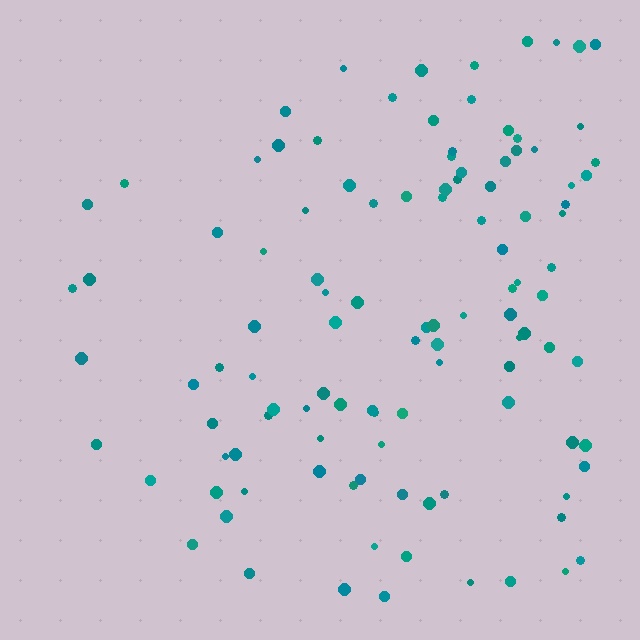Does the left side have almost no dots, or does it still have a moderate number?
Still a moderate number, just noticeably fewer than the right.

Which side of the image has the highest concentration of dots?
The right.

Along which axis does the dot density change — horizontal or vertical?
Horizontal.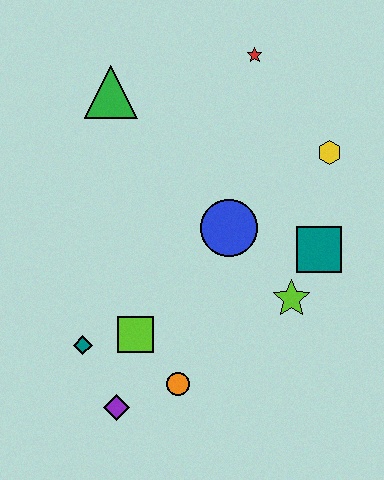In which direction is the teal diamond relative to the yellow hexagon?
The teal diamond is to the left of the yellow hexagon.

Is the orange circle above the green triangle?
No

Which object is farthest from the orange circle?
The red star is farthest from the orange circle.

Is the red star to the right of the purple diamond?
Yes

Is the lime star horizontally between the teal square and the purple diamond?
Yes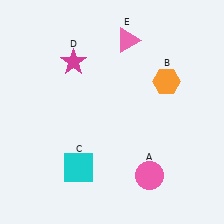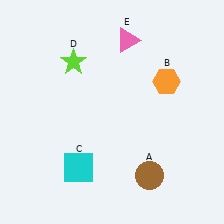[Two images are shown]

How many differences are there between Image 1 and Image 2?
There are 2 differences between the two images.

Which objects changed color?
A changed from pink to brown. D changed from magenta to lime.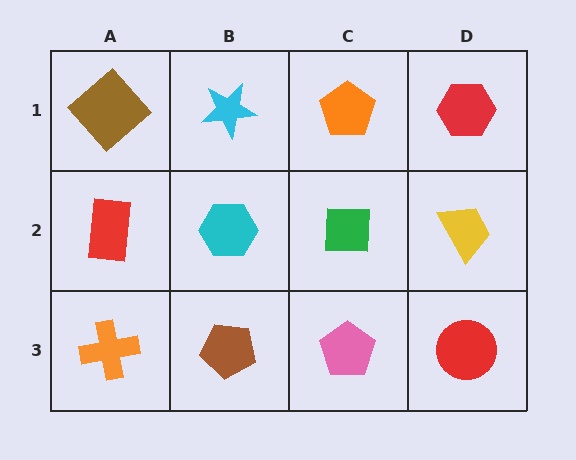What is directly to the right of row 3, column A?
A brown pentagon.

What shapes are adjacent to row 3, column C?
A green square (row 2, column C), a brown pentagon (row 3, column B), a red circle (row 3, column D).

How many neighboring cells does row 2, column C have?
4.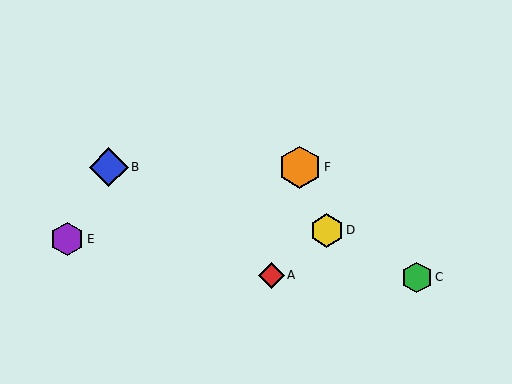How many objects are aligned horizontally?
2 objects (B, F) are aligned horizontally.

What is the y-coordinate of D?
Object D is at y≈230.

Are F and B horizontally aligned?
Yes, both are at y≈167.